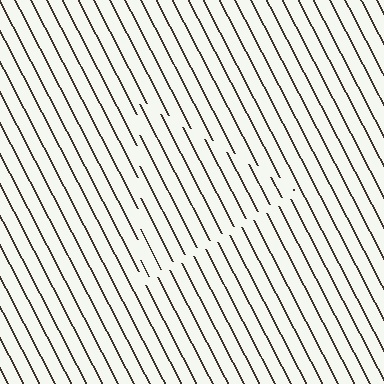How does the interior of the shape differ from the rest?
The interior of the shape contains the same grating, shifted by half a period — the contour is defined by the phase discontinuity where line-ends from the inner and outer gratings abut.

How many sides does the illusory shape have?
3 sides — the line-ends trace a triangle.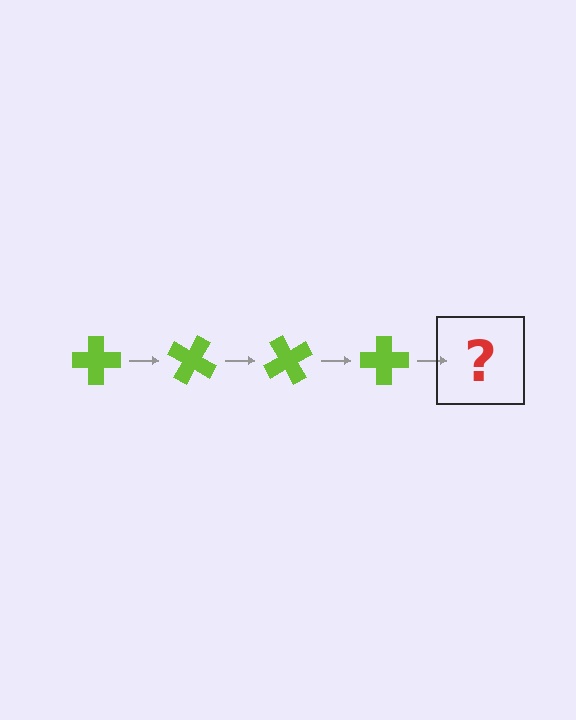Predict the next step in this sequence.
The next step is a lime cross rotated 120 degrees.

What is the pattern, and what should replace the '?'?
The pattern is that the cross rotates 30 degrees each step. The '?' should be a lime cross rotated 120 degrees.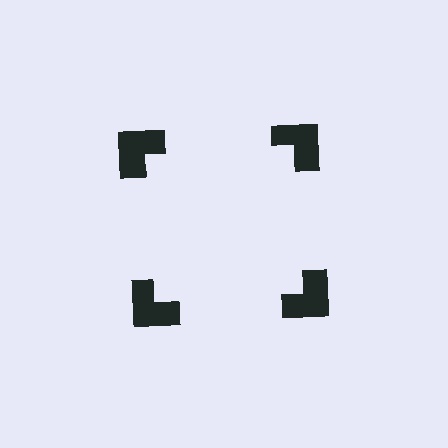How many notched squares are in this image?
There are 4 — one at each vertex of the illusory square.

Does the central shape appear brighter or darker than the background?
It typically appears slightly brighter than the background, even though no actual brightness change is drawn.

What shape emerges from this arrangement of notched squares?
An illusory square — its edges are inferred from the aligned wedge cuts in the notched squares, not physically drawn.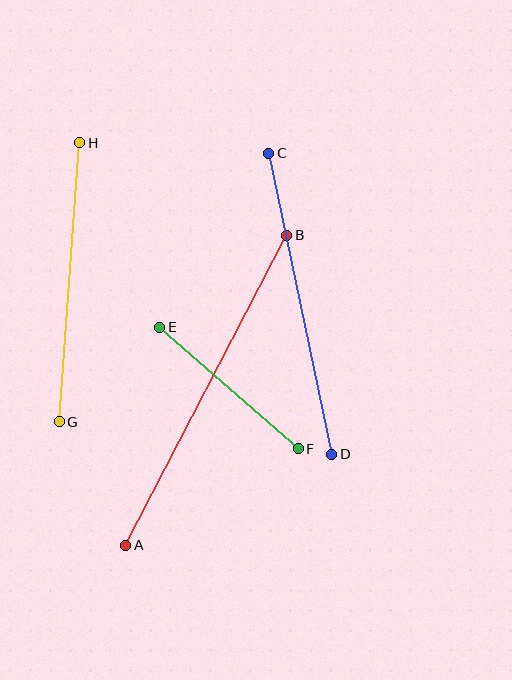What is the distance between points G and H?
The distance is approximately 280 pixels.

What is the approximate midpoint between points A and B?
The midpoint is at approximately (206, 390) pixels.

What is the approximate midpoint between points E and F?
The midpoint is at approximately (229, 388) pixels.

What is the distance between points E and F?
The distance is approximately 184 pixels.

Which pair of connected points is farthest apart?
Points A and B are farthest apart.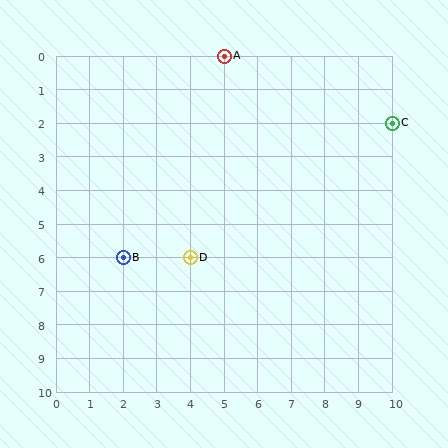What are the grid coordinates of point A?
Point A is at grid coordinates (5, 0).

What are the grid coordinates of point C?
Point C is at grid coordinates (10, 2).